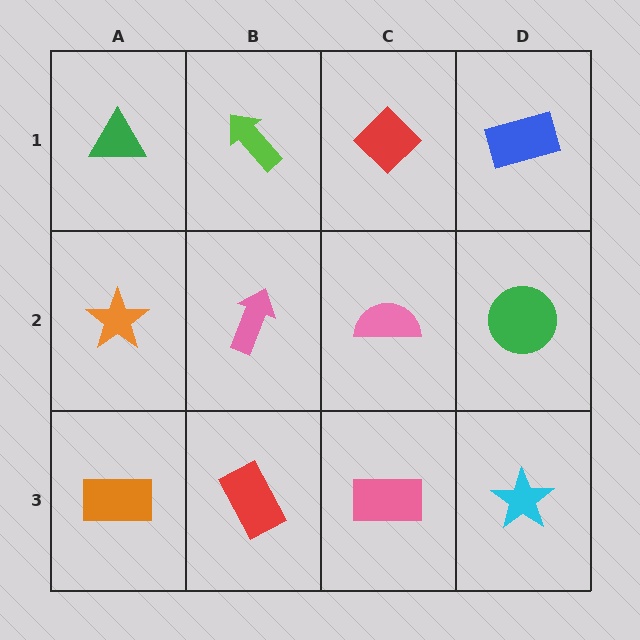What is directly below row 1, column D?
A green circle.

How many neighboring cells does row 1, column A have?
2.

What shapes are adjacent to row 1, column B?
A pink arrow (row 2, column B), a green triangle (row 1, column A), a red diamond (row 1, column C).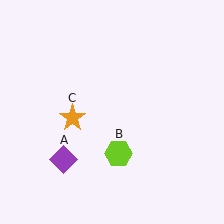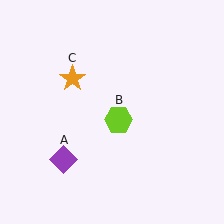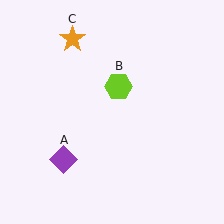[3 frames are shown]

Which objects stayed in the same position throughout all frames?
Purple diamond (object A) remained stationary.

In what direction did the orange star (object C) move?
The orange star (object C) moved up.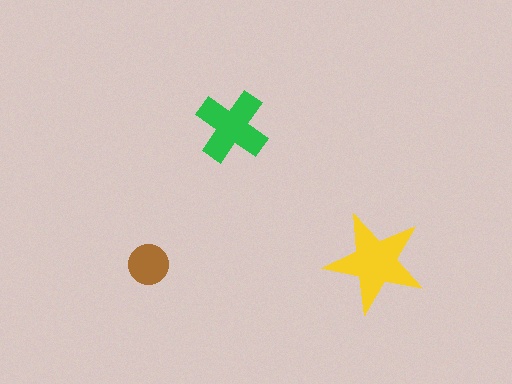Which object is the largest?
The yellow star.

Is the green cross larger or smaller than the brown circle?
Larger.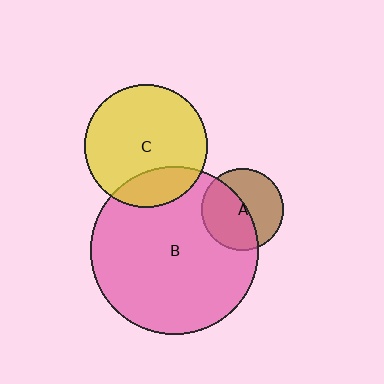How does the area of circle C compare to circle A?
Approximately 2.3 times.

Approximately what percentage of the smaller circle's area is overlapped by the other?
Approximately 50%.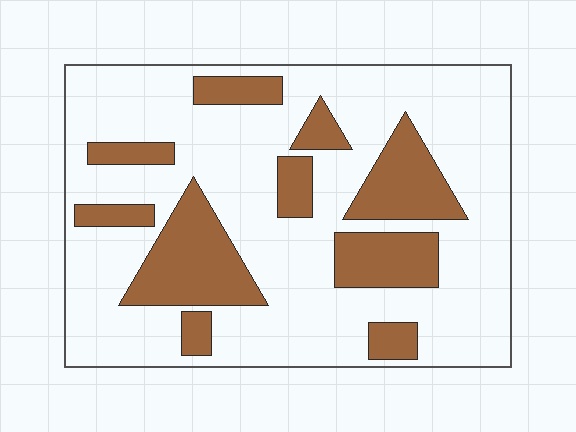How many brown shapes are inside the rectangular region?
10.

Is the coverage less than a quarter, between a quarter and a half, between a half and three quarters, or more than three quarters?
Between a quarter and a half.